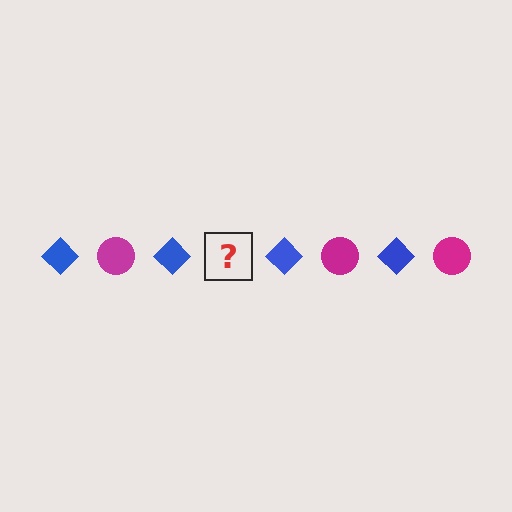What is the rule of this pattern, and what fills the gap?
The rule is that the pattern alternates between blue diamond and magenta circle. The gap should be filled with a magenta circle.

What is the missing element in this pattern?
The missing element is a magenta circle.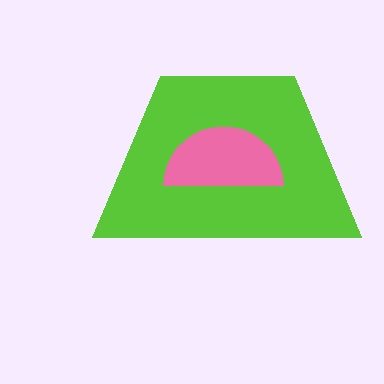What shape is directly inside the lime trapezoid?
The pink semicircle.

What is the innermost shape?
The pink semicircle.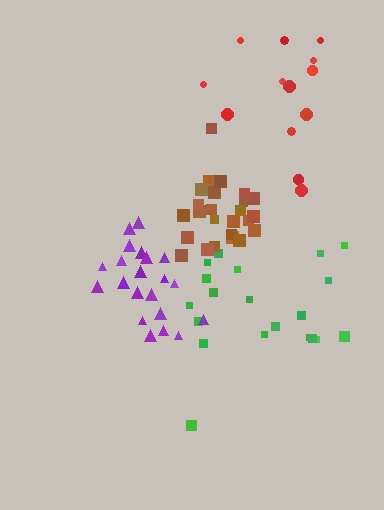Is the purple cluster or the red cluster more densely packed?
Purple.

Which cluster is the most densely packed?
Brown.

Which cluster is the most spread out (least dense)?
Red.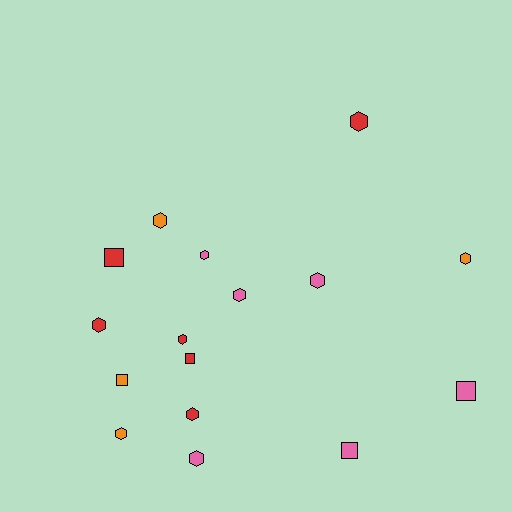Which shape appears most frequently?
Hexagon, with 11 objects.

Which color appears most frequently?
Pink, with 6 objects.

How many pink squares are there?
There are 2 pink squares.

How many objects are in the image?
There are 16 objects.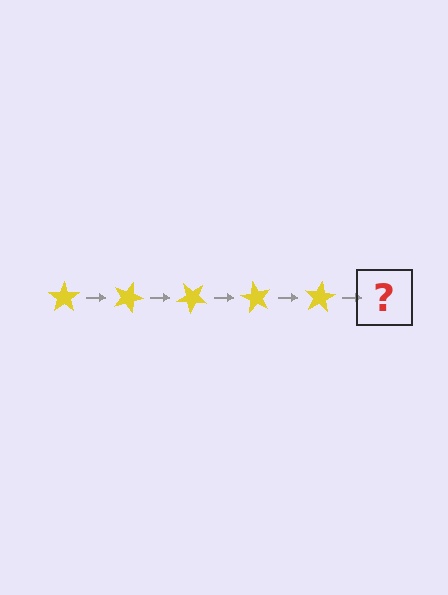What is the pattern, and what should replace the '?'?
The pattern is that the star rotates 20 degrees each step. The '?' should be a yellow star rotated 100 degrees.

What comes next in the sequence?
The next element should be a yellow star rotated 100 degrees.